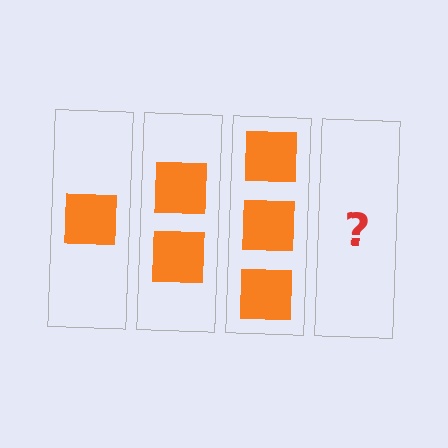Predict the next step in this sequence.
The next step is 4 squares.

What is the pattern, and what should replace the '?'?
The pattern is that each step adds one more square. The '?' should be 4 squares.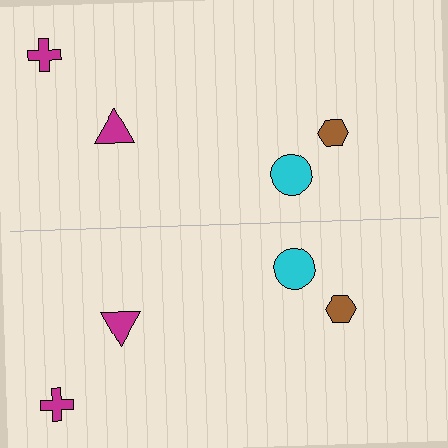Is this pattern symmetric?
Yes, this pattern has bilateral (reflection) symmetry.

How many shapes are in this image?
There are 8 shapes in this image.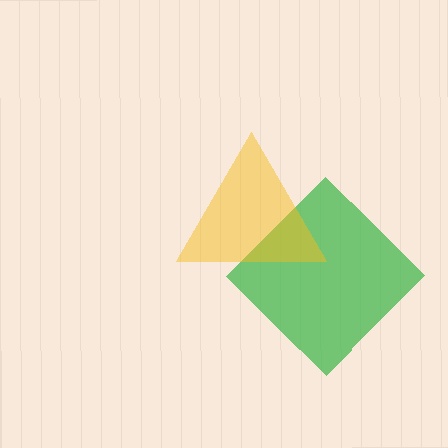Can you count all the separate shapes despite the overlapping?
Yes, there are 2 separate shapes.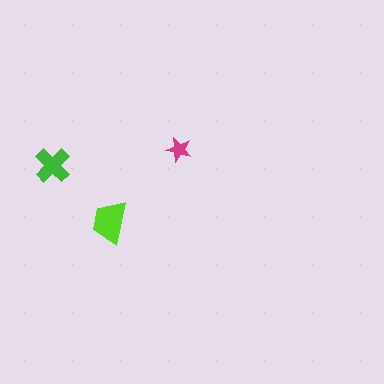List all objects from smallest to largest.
The magenta star, the green cross, the lime trapezoid.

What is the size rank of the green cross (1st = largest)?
2nd.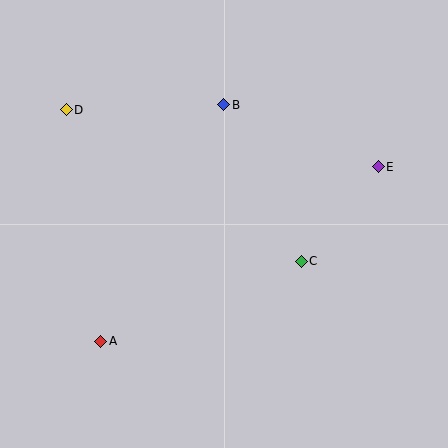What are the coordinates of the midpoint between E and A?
The midpoint between E and A is at (240, 254).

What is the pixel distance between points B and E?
The distance between B and E is 166 pixels.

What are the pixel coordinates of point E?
Point E is at (378, 167).